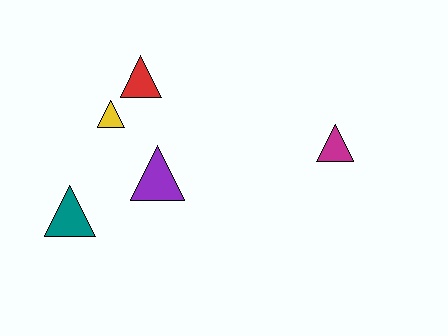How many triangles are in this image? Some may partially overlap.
There are 5 triangles.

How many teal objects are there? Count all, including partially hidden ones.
There is 1 teal object.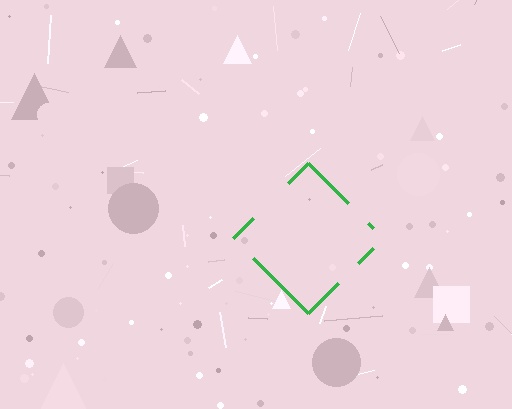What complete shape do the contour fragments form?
The contour fragments form a diamond.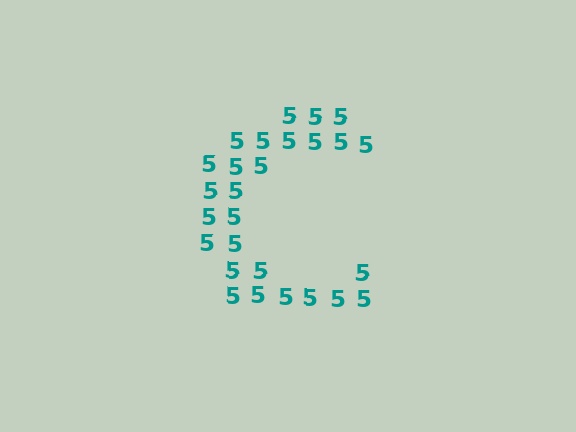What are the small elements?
The small elements are digit 5's.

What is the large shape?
The large shape is the letter C.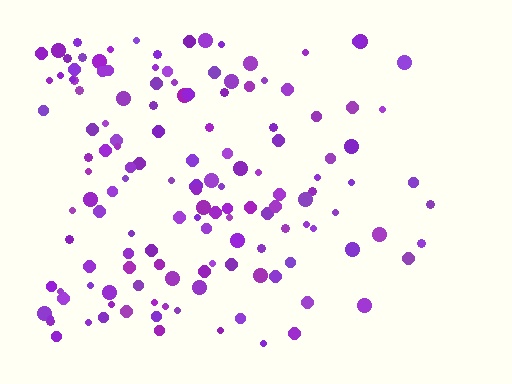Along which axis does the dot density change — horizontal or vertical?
Horizontal.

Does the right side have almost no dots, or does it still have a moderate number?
Still a moderate number, just noticeably fewer than the left.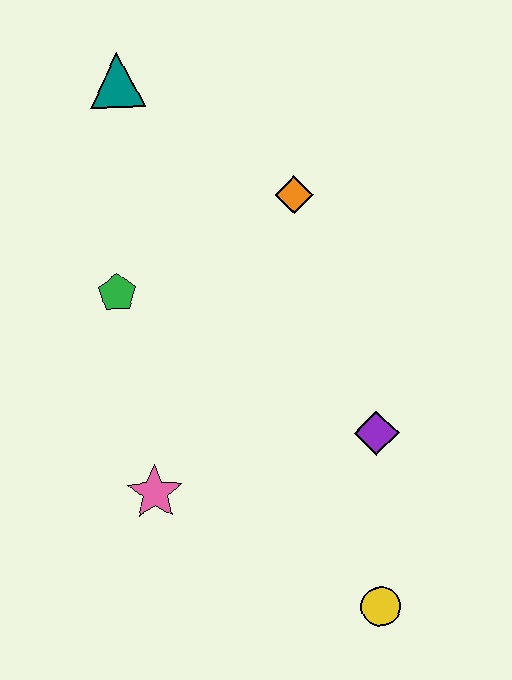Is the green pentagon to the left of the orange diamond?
Yes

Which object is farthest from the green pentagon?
The yellow circle is farthest from the green pentagon.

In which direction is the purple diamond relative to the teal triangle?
The purple diamond is below the teal triangle.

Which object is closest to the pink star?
The green pentagon is closest to the pink star.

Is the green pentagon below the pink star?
No